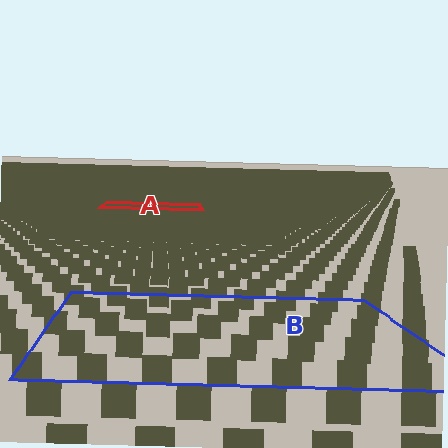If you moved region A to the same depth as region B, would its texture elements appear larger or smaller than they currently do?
They would appear larger. At a closer depth, the same texture elements are projected at a bigger on-screen size.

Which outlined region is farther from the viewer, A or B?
Region A is farther from the viewer — the texture elements inside it appear smaller and more densely packed.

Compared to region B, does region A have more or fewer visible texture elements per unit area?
Region A has more texture elements per unit area — they are packed more densely because it is farther away.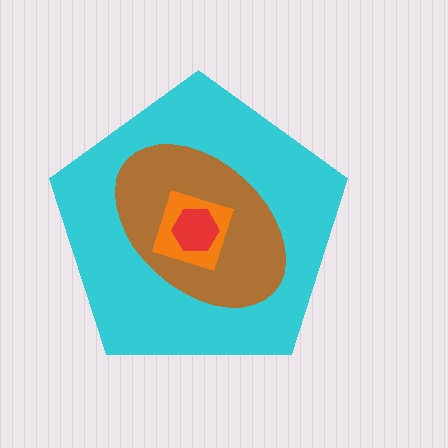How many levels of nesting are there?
4.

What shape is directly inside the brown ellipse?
The orange square.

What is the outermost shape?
The cyan pentagon.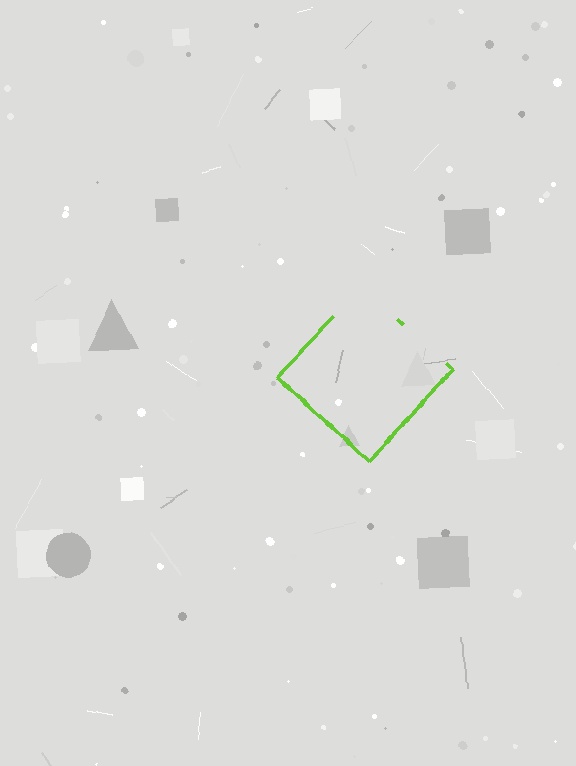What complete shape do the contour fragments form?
The contour fragments form a diamond.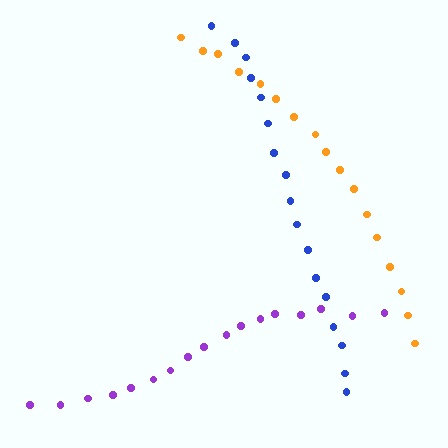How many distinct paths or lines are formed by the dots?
There are 3 distinct paths.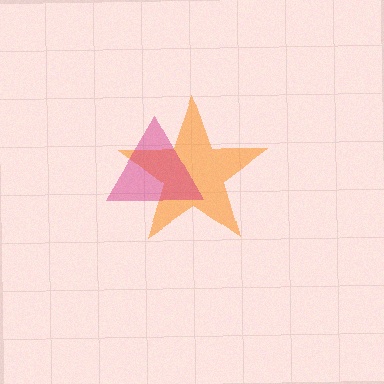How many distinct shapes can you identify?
There are 2 distinct shapes: an orange star, a magenta triangle.